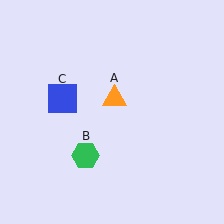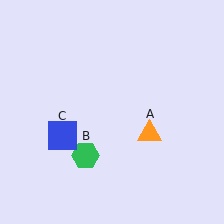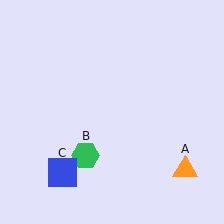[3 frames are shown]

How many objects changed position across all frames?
2 objects changed position: orange triangle (object A), blue square (object C).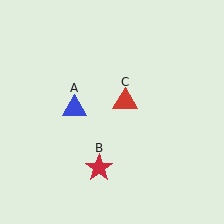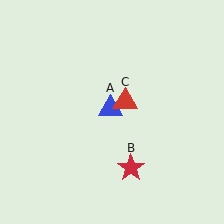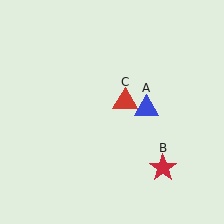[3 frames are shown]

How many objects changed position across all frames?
2 objects changed position: blue triangle (object A), red star (object B).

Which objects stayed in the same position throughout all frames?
Red triangle (object C) remained stationary.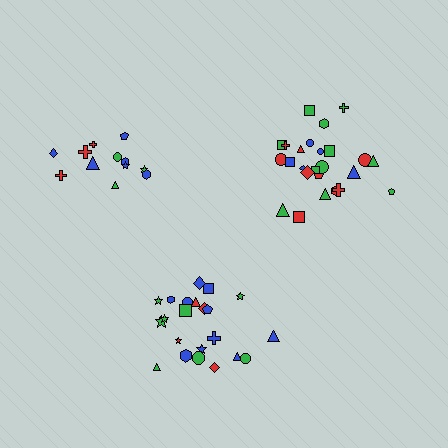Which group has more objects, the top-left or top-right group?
The top-right group.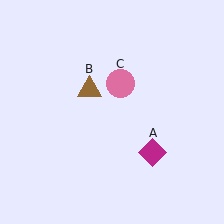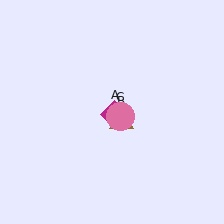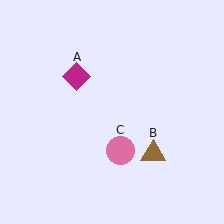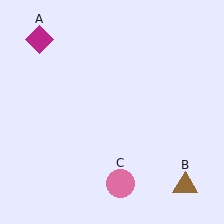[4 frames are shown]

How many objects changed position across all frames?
3 objects changed position: magenta diamond (object A), brown triangle (object B), pink circle (object C).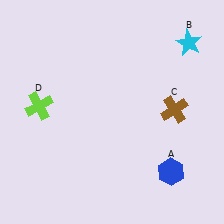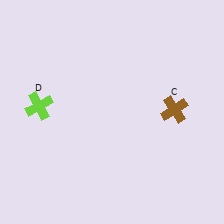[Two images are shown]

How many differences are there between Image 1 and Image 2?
There are 2 differences between the two images.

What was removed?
The blue hexagon (A), the cyan star (B) were removed in Image 2.